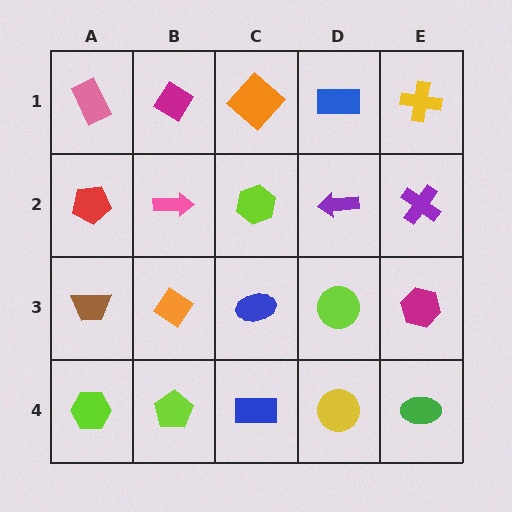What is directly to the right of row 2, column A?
A pink arrow.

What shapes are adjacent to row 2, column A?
A pink rectangle (row 1, column A), a brown trapezoid (row 3, column A), a pink arrow (row 2, column B).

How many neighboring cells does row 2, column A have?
3.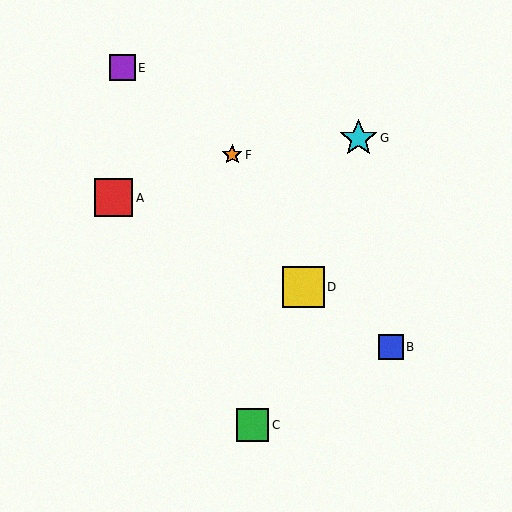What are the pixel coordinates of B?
Object B is at (391, 347).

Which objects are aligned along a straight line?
Objects C, D, G are aligned along a straight line.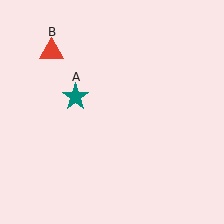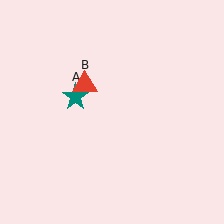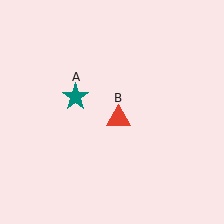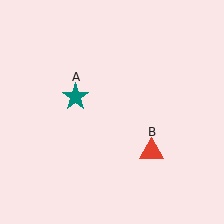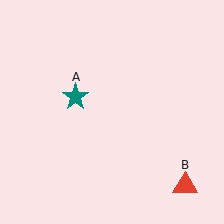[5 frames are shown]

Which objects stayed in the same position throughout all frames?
Teal star (object A) remained stationary.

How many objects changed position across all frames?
1 object changed position: red triangle (object B).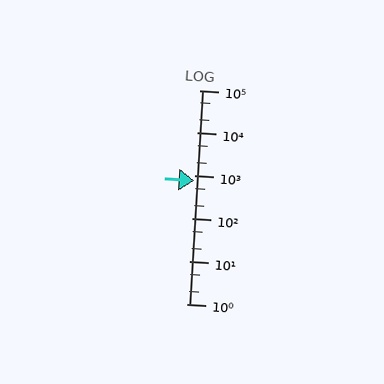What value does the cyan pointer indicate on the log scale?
The pointer indicates approximately 760.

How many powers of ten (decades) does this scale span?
The scale spans 5 decades, from 1 to 100000.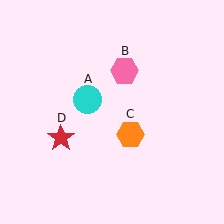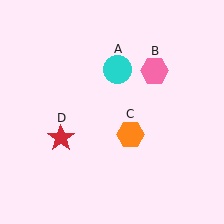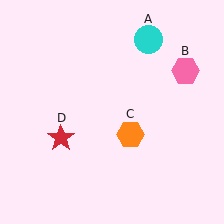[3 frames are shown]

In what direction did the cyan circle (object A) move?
The cyan circle (object A) moved up and to the right.